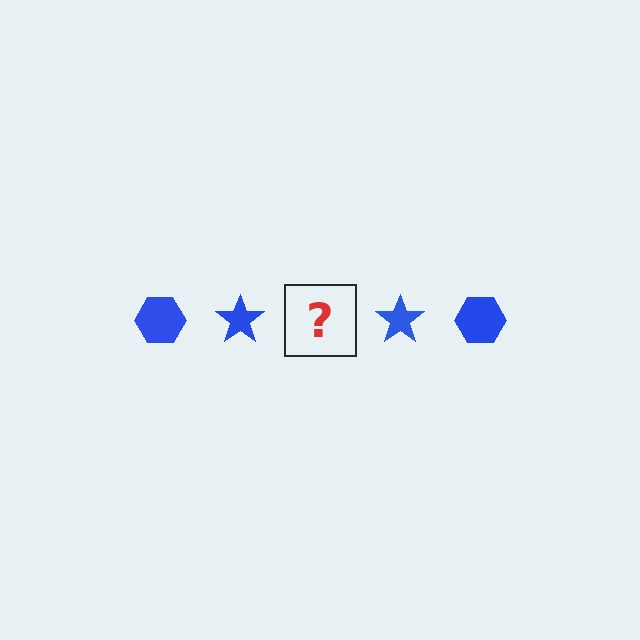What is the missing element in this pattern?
The missing element is a blue hexagon.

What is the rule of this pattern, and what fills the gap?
The rule is that the pattern cycles through hexagon, star shapes in blue. The gap should be filled with a blue hexagon.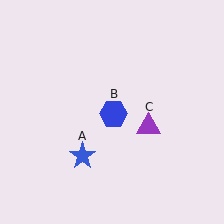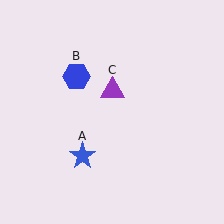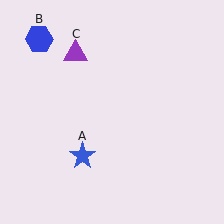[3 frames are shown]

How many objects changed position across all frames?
2 objects changed position: blue hexagon (object B), purple triangle (object C).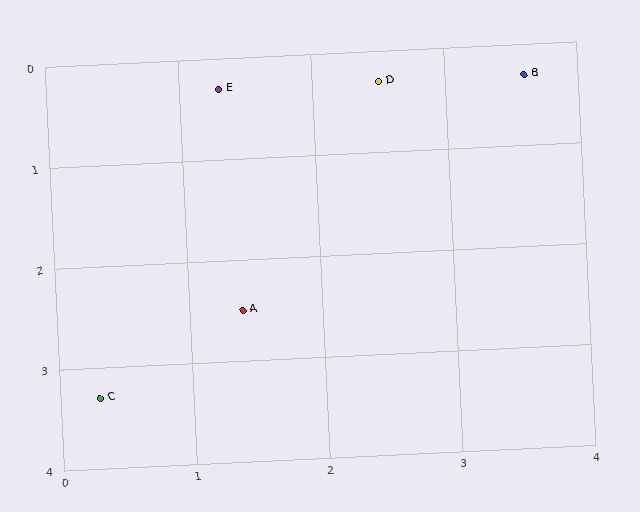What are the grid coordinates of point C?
Point C is at approximately (0.3, 3.3).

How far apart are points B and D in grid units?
Points B and D are about 1.1 grid units apart.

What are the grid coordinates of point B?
Point B is at approximately (3.6, 0.3).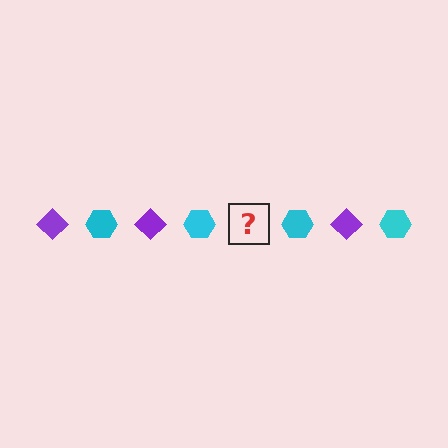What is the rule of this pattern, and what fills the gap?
The rule is that the pattern alternates between purple diamond and cyan hexagon. The gap should be filled with a purple diamond.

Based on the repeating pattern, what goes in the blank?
The blank should be a purple diamond.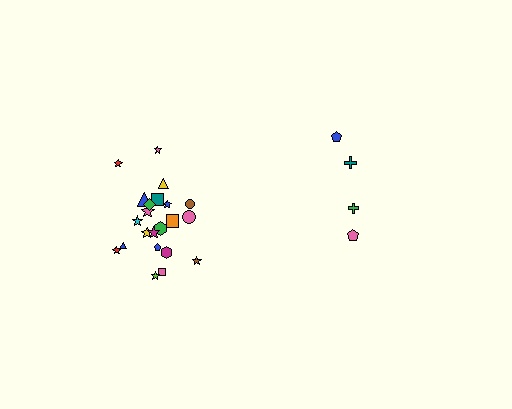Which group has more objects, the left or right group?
The left group.